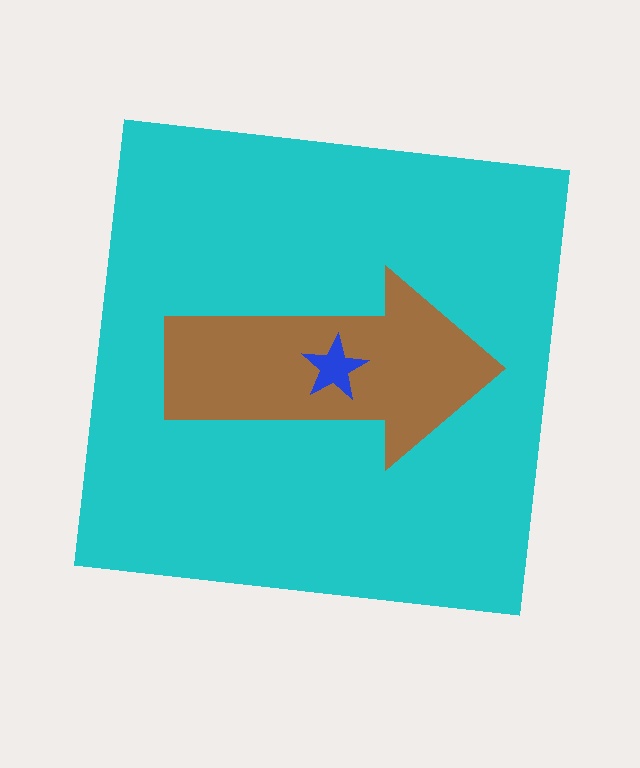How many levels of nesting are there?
3.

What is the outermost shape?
The cyan square.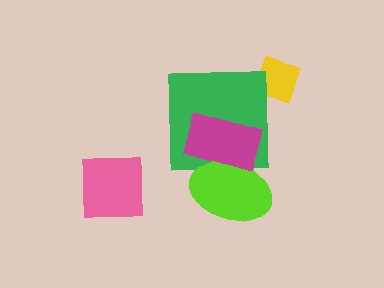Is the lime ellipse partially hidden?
Yes, it is partially covered by another shape.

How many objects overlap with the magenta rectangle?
2 objects overlap with the magenta rectangle.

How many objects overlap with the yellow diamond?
0 objects overlap with the yellow diamond.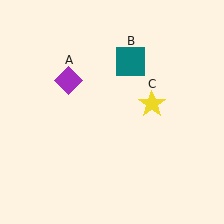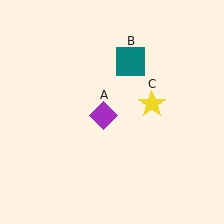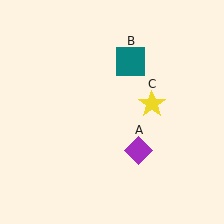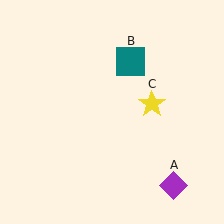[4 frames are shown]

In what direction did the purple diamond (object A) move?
The purple diamond (object A) moved down and to the right.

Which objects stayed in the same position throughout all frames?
Teal square (object B) and yellow star (object C) remained stationary.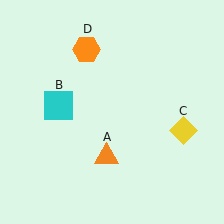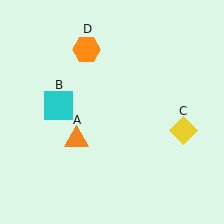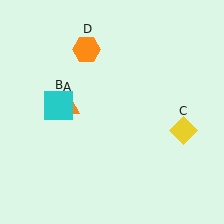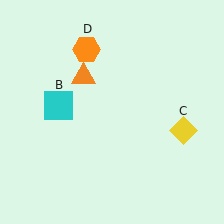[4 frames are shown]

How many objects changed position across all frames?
1 object changed position: orange triangle (object A).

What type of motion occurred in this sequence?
The orange triangle (object A) rotated clockwise around the center of the scene.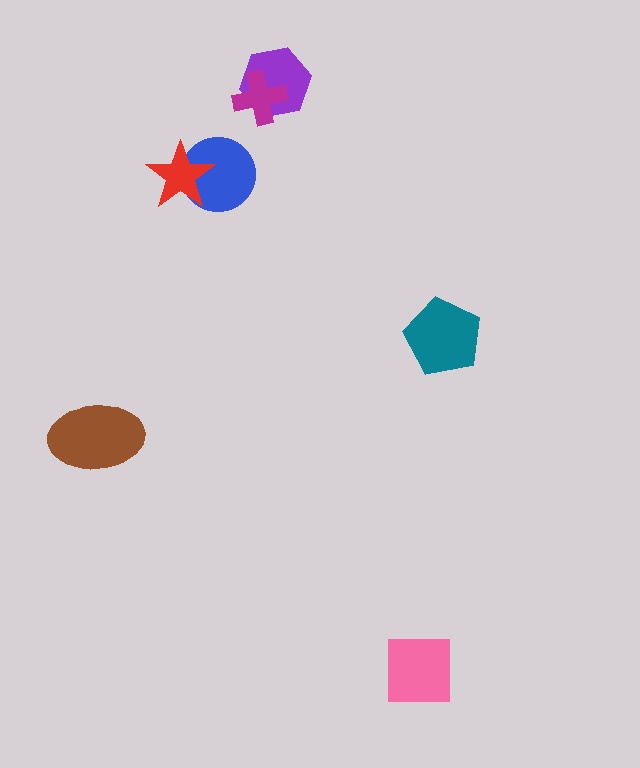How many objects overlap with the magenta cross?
1 object overlaps with the magenta cross.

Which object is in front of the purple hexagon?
The magenta cross is in front of the purple hexagon.